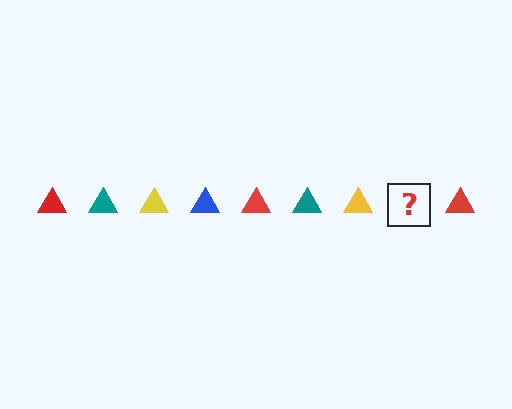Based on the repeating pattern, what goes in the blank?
The blank should be a blue triangle.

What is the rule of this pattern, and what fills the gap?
The rule is that the pattern cycles through red, teal, yellow, blue triangles. The gap should be filled with a blue triangle.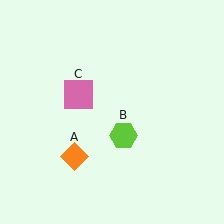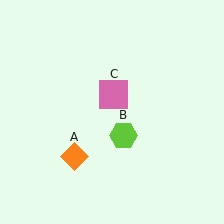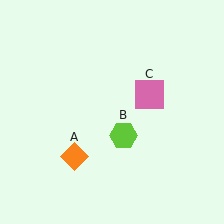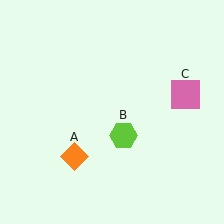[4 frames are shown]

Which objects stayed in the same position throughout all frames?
Orange diamond (object A) and lime hexagon (object B) remained stationary.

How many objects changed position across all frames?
1 object changed position: pink square (object C).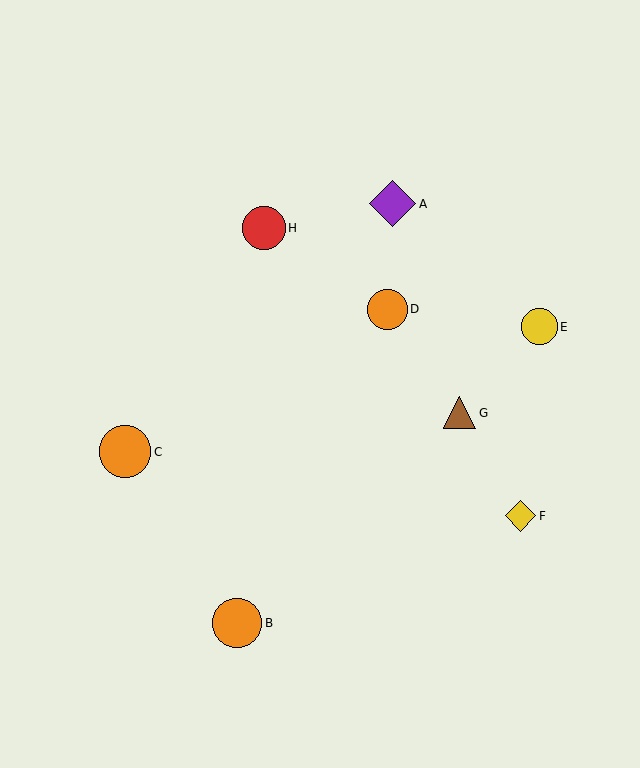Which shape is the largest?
The orange circle (labeled C) is the largest.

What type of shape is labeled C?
Shape C is an orange circle.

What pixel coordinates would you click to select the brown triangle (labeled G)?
Click at (460, 413) to select the brown triangle G.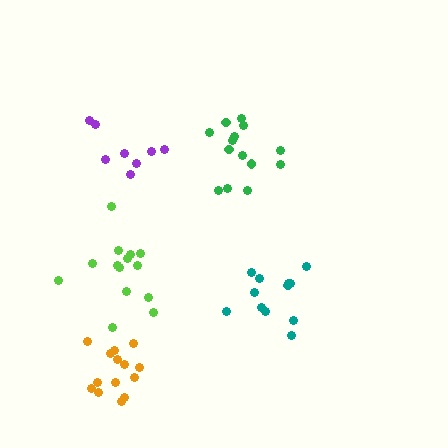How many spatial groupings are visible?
There are 5 spatial groupings.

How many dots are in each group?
Group 1: 14 dots, Group 2: 12 dots, Group 3: 8 dots, Group 4: 14 dots, Group 5: 14 dots (62 total).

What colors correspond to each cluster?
The clusters are colored: green, teal, purple, orange, lime.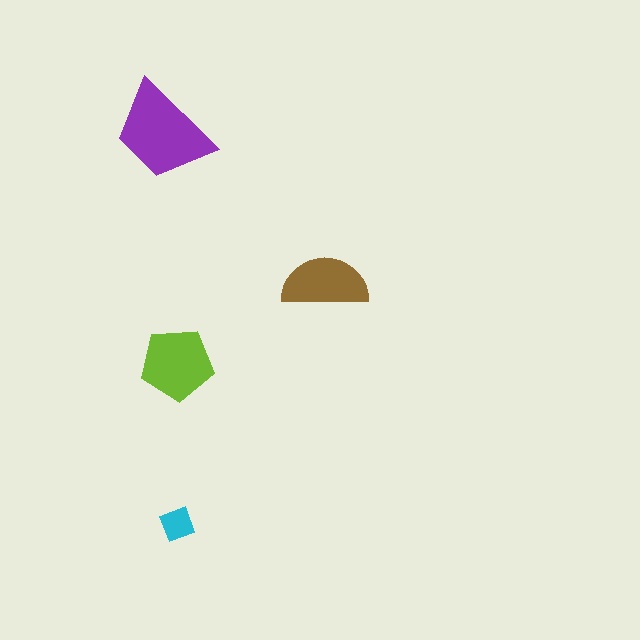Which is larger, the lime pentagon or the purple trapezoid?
The purple trapezoid.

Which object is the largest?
The purple trapezoid.